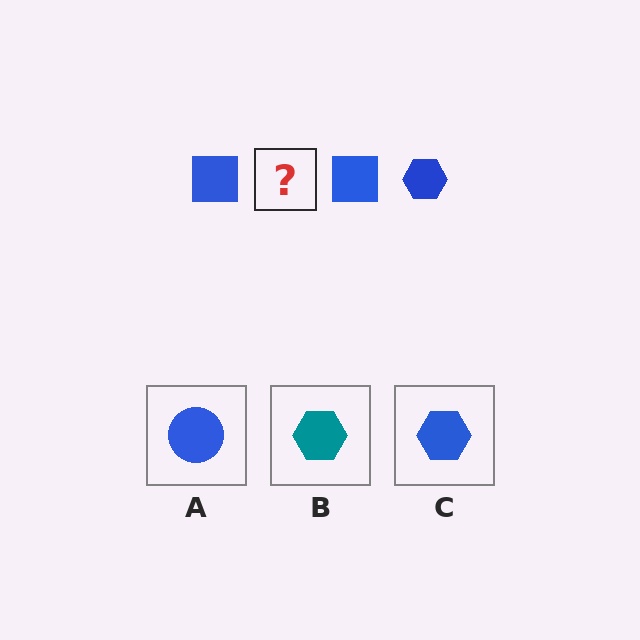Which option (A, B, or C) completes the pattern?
C.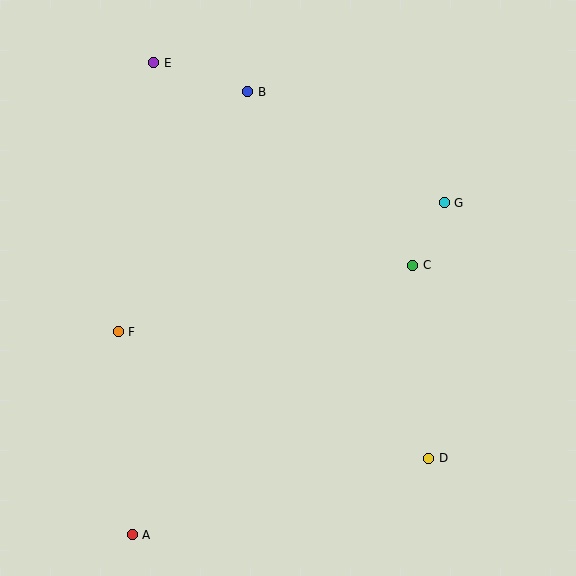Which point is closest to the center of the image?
Point C at (413, 266) is closest to the center.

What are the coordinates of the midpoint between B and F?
The midpoint between B and F is at (183, 212).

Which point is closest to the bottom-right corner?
Point D is closest to the bottom-right corner.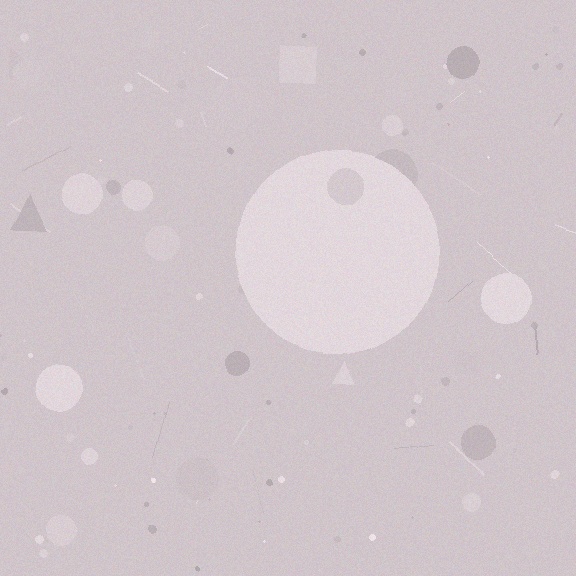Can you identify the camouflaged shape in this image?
The camouflaged shape is a circle.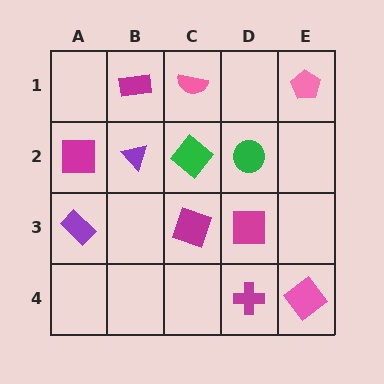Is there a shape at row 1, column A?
No, that cell is empty.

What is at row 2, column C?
A green diamond.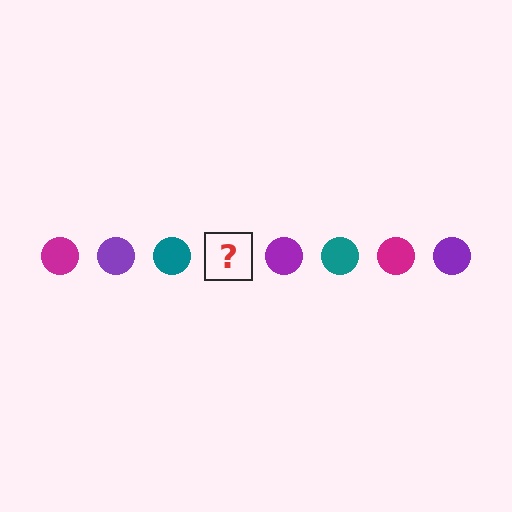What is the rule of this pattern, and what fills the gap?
The rule is that the pattern cycles through magenta, purple, teal circles. The gap should be filled with a magenta circle.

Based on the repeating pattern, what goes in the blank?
The blank should be a magenta circle.